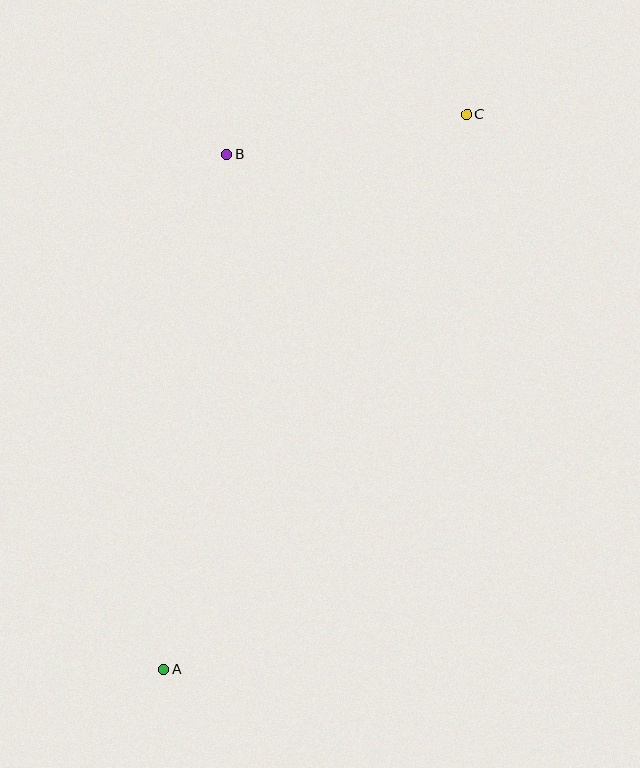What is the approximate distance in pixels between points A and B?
The distance between A and B is approximately 518 pixels.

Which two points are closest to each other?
Points B and C are closest to each other.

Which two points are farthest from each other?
Points A and C are farthest from each other.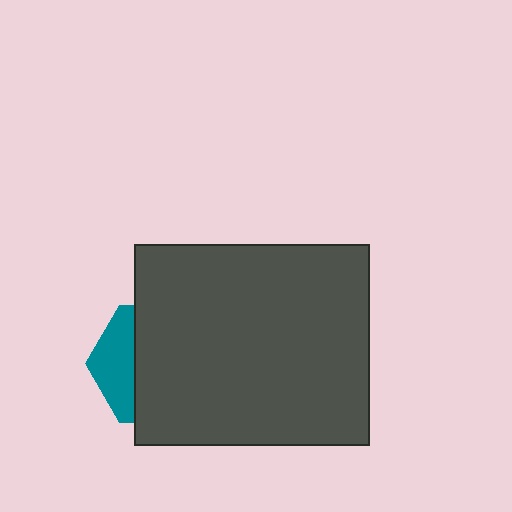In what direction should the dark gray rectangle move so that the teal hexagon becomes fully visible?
The dark gray rectangle should move right. That is the shortest direction to clear the overlap and leave the teal hexagon fully visible.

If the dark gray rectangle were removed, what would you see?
You would see the complete teal hexagon.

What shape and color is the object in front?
The object in front is a dark gray rectangle.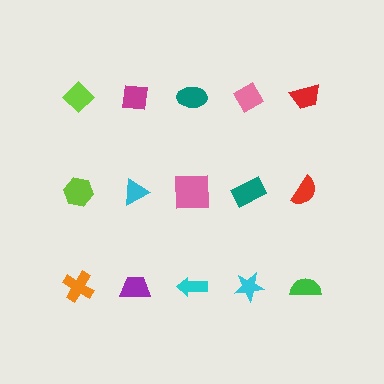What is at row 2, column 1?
A lime hexagon.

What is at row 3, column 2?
A purple trapezoid.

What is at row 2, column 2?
A cyan triangle.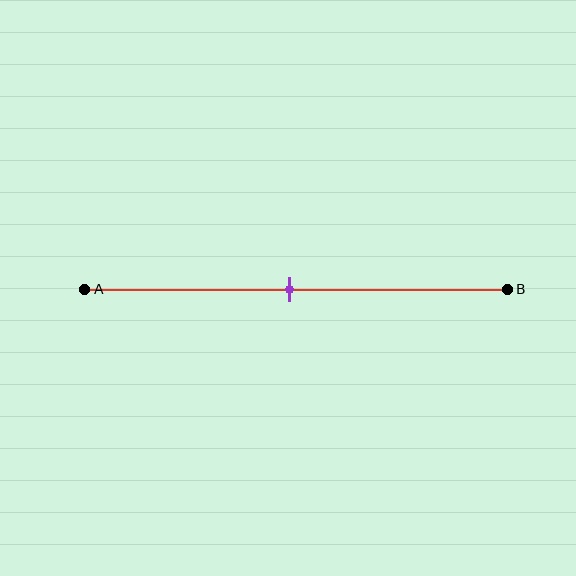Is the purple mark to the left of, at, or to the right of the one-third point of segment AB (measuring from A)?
The purple mark is to the right of the one-third point of segment AB.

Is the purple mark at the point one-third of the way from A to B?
No, the mark is at about 50% from A, not at the 33% one-third point.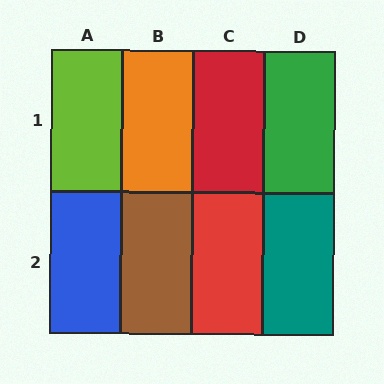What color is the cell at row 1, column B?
Orange.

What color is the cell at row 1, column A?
Lime.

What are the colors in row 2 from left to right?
Blue, brown, red, teal.